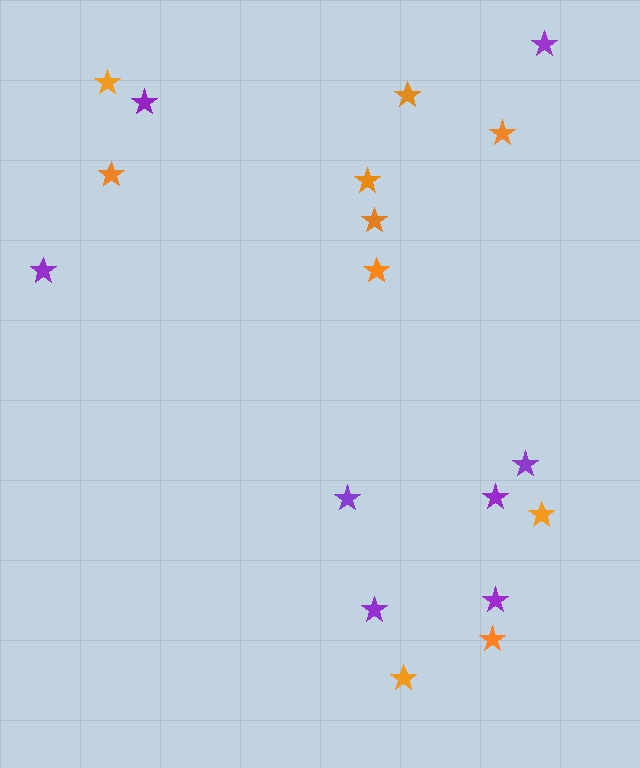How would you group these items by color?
There are 2 groups: one group of orange stars (10) and one group of purple stars (8).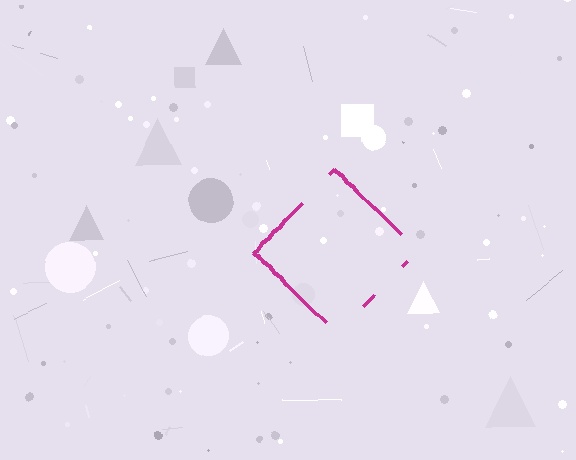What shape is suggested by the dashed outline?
The dashed outline suggests a diamond.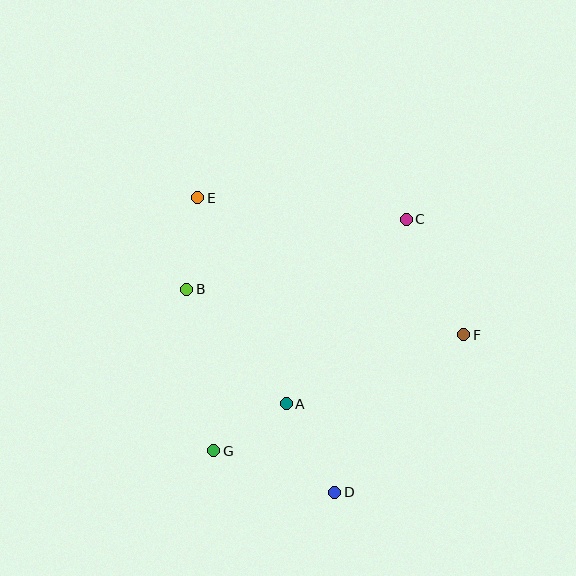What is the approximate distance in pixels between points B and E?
The distance between B and E is approximately 92 pixels.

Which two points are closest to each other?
Points A and G are closest to each other.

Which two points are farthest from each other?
Points D and E are farthest from each other.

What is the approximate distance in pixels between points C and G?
The distance between C and G is approximately 301 pixels.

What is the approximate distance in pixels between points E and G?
The distance between E and G is approximately 253 pixels.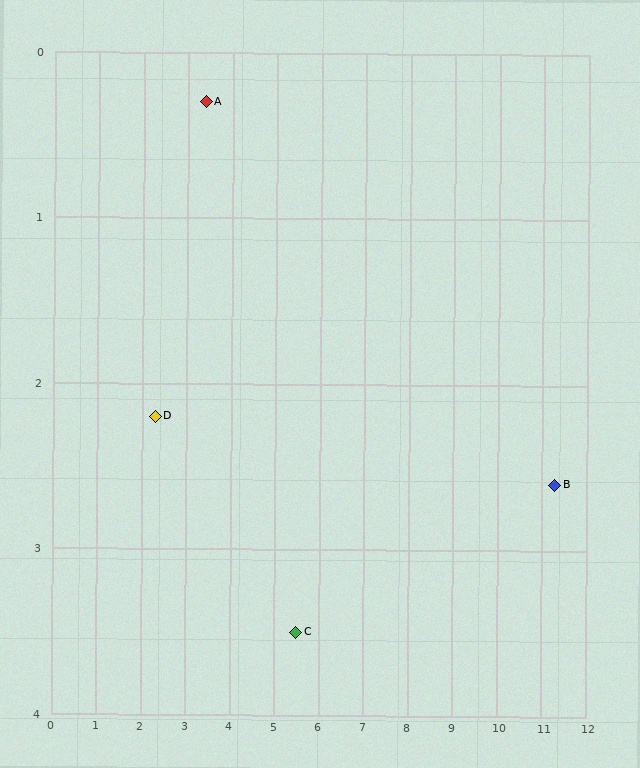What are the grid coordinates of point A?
Point A is at approximately (3.4, 0.3).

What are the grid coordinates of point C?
Point C is at approximately (5.5, 3.5).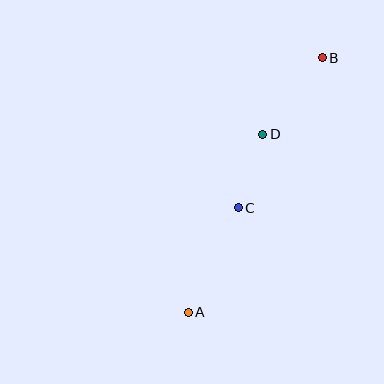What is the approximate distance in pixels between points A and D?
The distance between A and D is approximately 193 pixels.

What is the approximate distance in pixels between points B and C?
The distance between B and C is approximately 172 pixels.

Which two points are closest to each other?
Points C and D are closest to each other.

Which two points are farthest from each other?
Points A and B are farthest from each other.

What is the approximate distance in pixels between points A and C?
The distance between A and C is approximately 116 pixels.